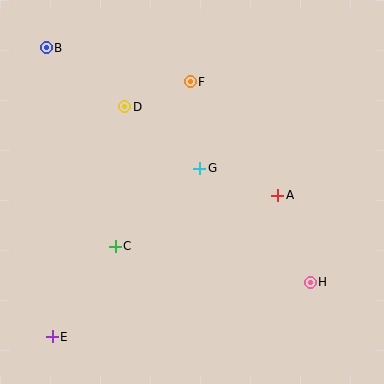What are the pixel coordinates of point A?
Point A is at (278, 195).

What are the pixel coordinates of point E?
Point E is at (52, 337).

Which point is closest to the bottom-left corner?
Point E is closest to the bottom-left corner.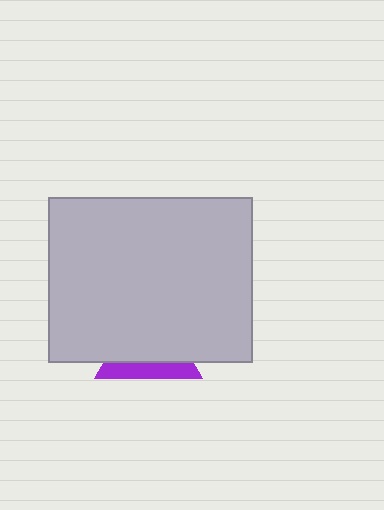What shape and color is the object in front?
The object in front is a light gray rectangle.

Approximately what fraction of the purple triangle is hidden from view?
Roughly 69% of the purple triangle is hidden behind the light gray rectangle.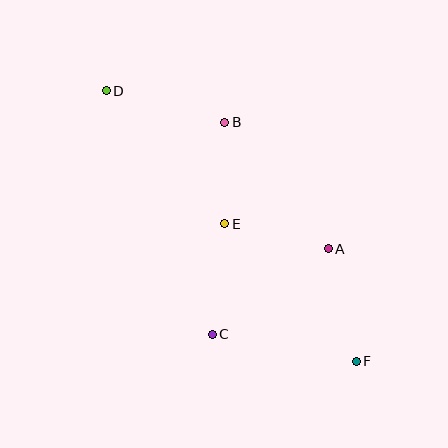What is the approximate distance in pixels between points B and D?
The distance between B and D is approximately 123 pixels.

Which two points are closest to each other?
Points B and E are closest to each other.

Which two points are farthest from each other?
Points D and F are farthest from each other.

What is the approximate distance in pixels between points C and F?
The distance between C and F is approximately 147 pixels.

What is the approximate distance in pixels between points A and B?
The distance between A and B is approximately 163 pixels.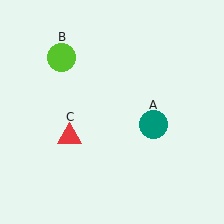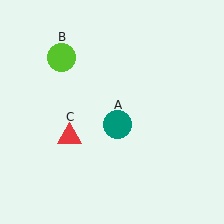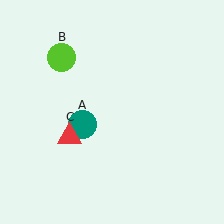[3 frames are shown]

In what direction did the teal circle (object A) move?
The teal circle (object A) moved left.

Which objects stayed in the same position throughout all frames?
Lime circle (object B) and red triangle (object C) remained stationary.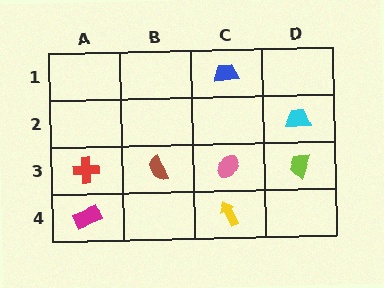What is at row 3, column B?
A brown semicircle.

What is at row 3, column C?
A pink ellipse.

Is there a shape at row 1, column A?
No, that cell is empty.